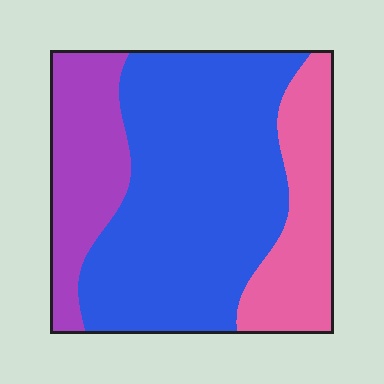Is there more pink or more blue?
Blue.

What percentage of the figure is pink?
Pink covers about 20% of the figure.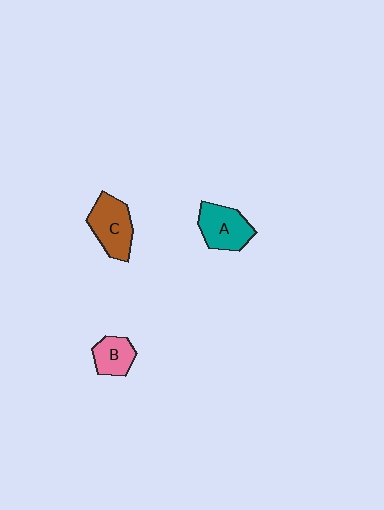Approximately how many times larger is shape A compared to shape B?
Approximately 1.5 times.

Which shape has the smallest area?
Shape B (pink).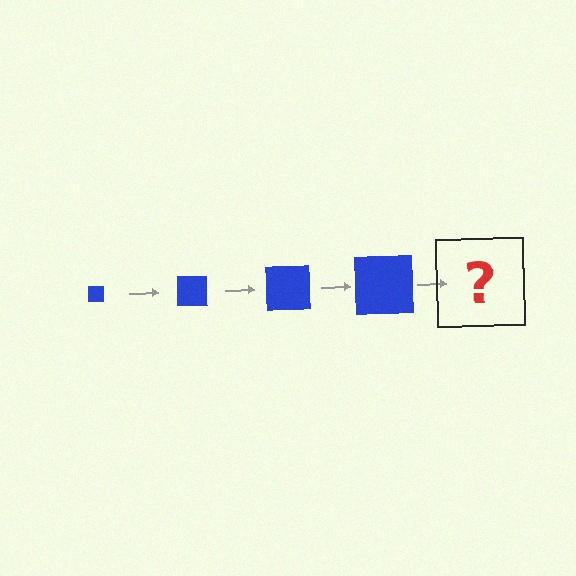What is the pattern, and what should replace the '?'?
The pattern is that the square gets progressively larger each step. The '?' should be a blue square, larger than the previous one.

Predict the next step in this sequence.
The next step is a blue square, larger than the previous one.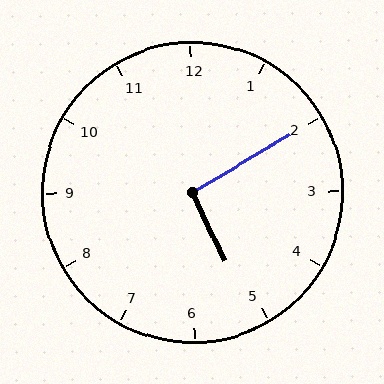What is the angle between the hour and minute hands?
Approximately 95 degrees.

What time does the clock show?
5:10.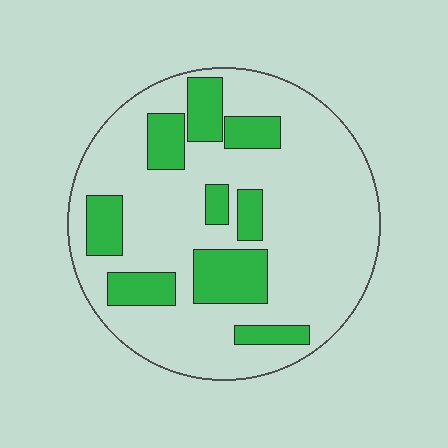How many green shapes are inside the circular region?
9.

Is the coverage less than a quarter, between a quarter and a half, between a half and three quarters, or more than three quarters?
Less than a quarter.